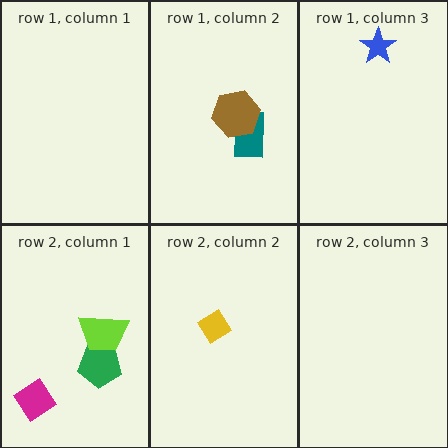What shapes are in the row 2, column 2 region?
The yellow diamond.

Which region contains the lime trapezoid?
The row 2, column 1 region.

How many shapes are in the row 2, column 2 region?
1.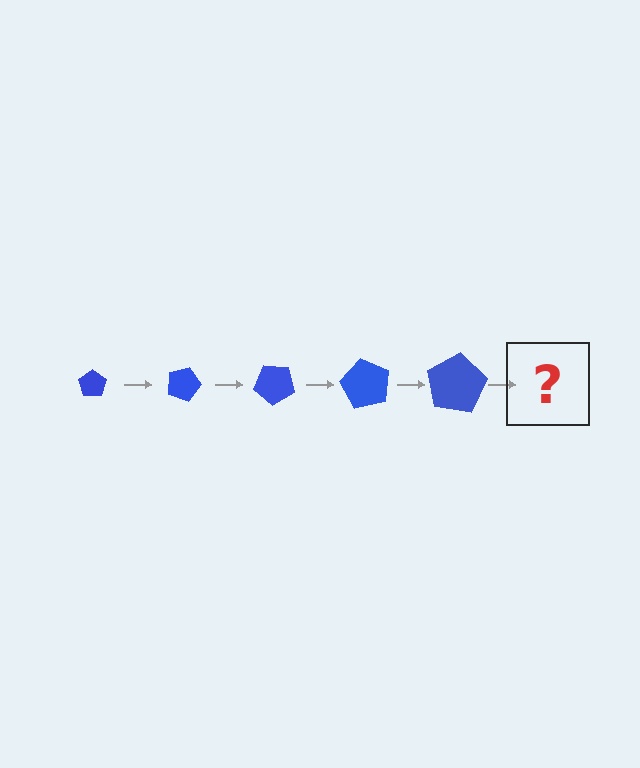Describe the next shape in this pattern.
It should be a pentagon, larger than the previous one and rotated 100 degrees from the start.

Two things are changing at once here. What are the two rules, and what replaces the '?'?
The two rules are that the pentagon grows larger each step and it rotates 20 degrees each step. The '?' should be a pentagon, larger than the previous one and rotated 100 degrees from the start.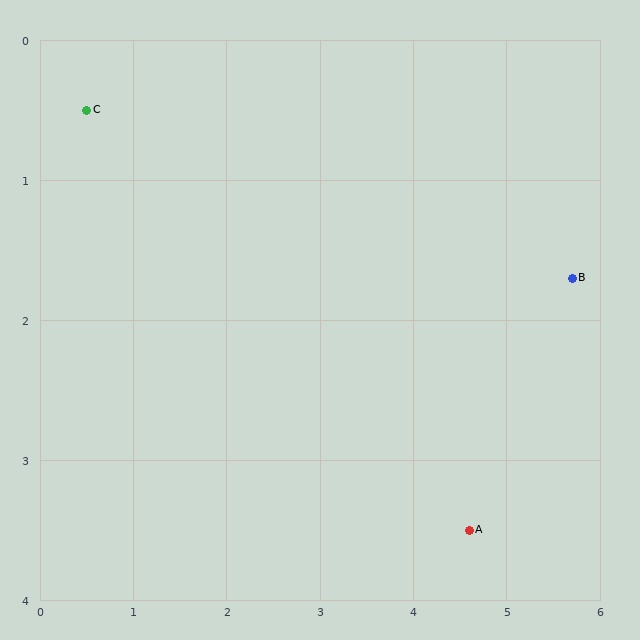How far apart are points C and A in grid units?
Points C and A are about 5.1 grid units apart.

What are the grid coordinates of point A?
Point A is at approximately (4.6, 3.5).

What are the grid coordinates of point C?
Point C is at approximately (0.5, 0.5).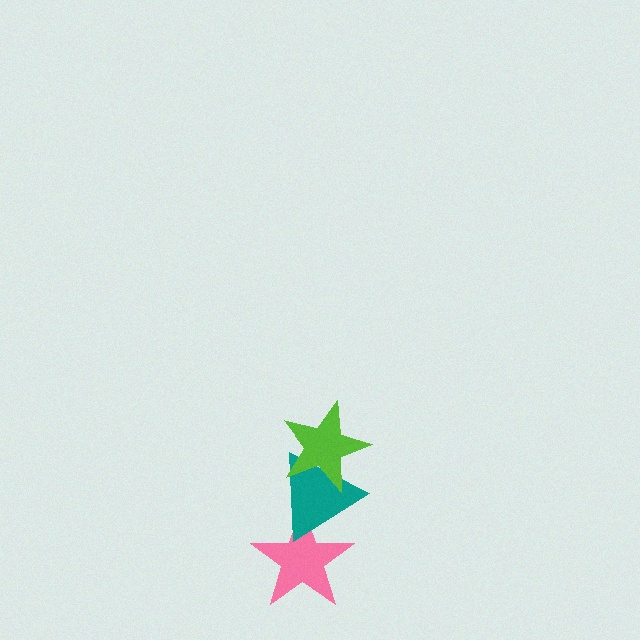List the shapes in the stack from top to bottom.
From top to bottom: the lime star, the teal triangle, the pink star.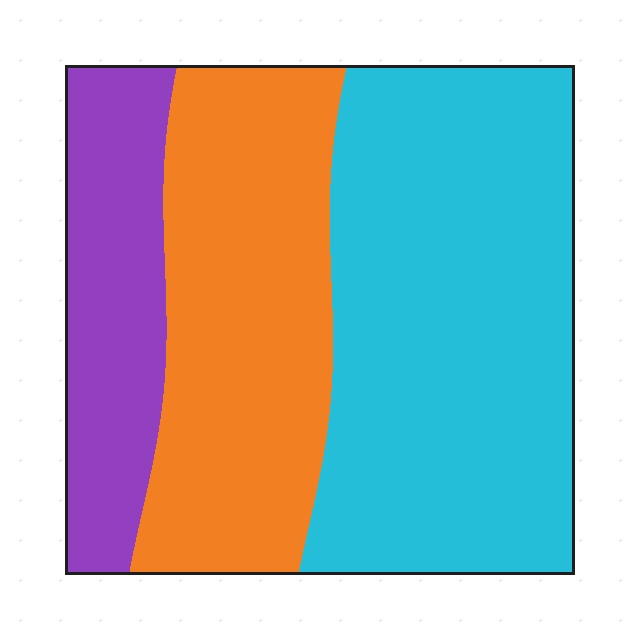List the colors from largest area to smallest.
From largest to smallest: cyan, orange, purple.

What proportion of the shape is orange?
Orange takes up about one third (1/3) of the shape.